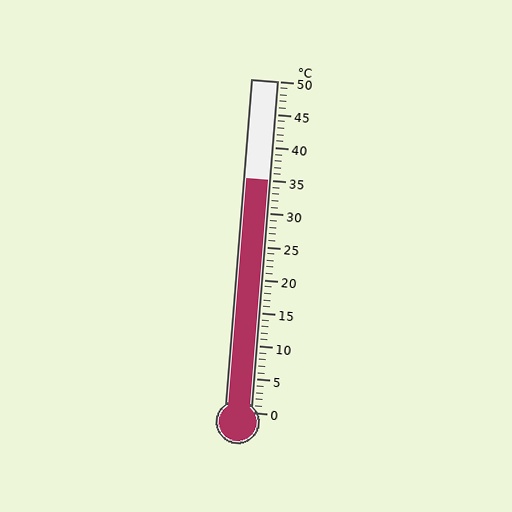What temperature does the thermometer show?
The thermometer shows approximately 35°C.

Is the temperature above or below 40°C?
The temperature is below 40°C.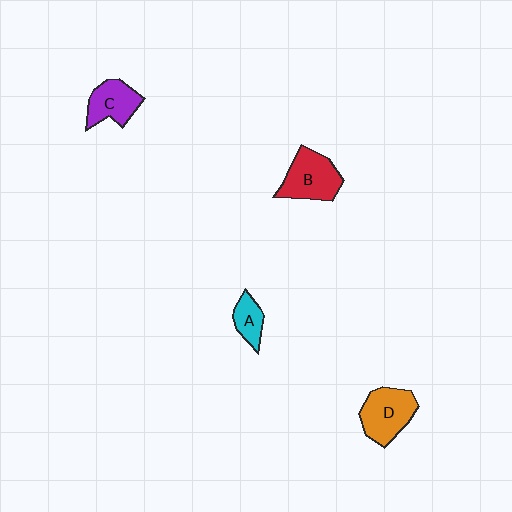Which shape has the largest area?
Shape B (red).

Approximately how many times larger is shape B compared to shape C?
Approximately 1.3 times.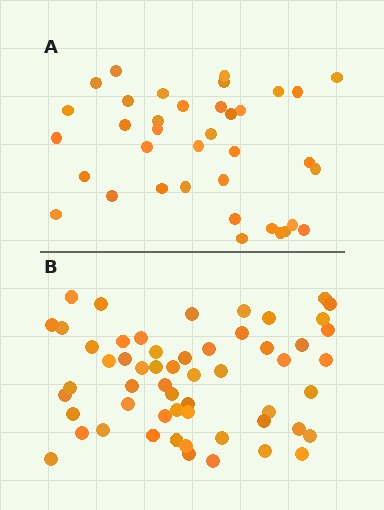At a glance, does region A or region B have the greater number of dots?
Region B (the bottom region) has more dots.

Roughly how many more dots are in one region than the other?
Region B has approximately 20 more dots than region A.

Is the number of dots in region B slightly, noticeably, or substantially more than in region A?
Region B has substantially more. The ratio is roughly 1.5 to 1.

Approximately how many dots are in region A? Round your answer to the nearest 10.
About 40 dots. (The exact count is 37, which rounds to 40.)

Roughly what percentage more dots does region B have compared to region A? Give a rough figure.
About 50% more.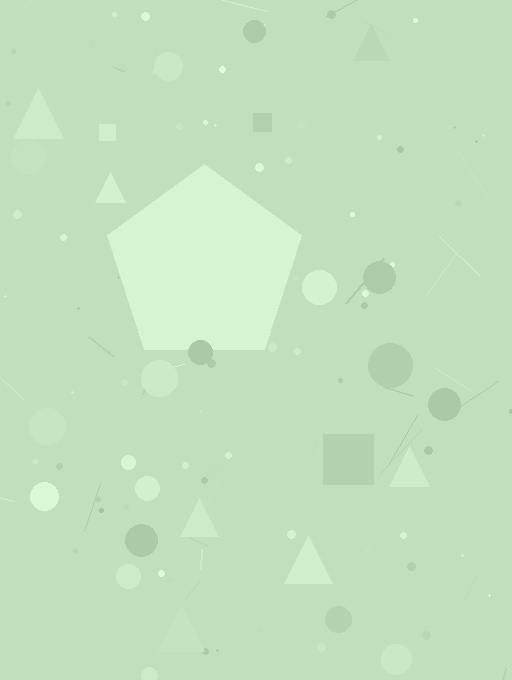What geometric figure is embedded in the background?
A pentagon is embedded in the background.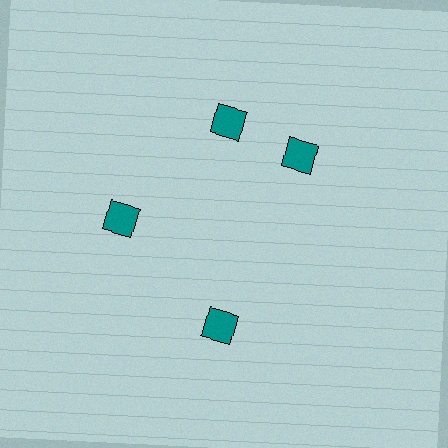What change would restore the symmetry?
The symmetry would be restored by rotating it back into even spacing with its neighbors so that all 4 diamonds sit at equal angles and equal distance from the center.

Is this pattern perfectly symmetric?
No. The 4 teal diamonds are arranged in a ring, but one element near the 3 o'clock position is rotated out of alignment along the ring, breaking the 4-fold rotational symmetry.